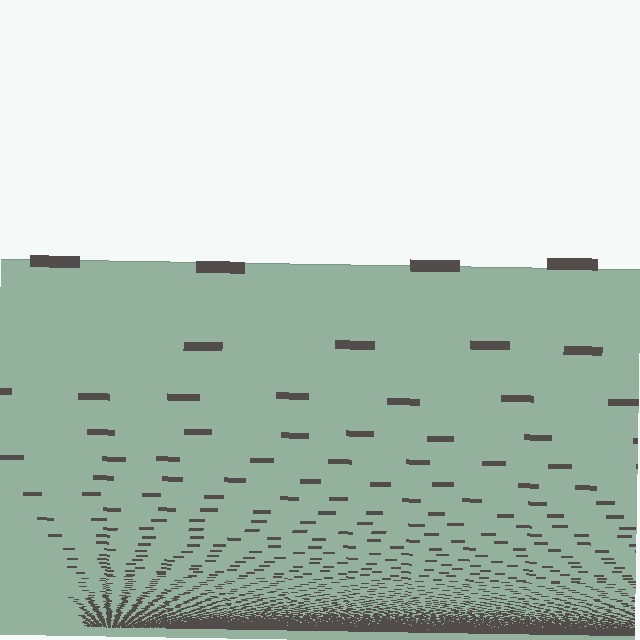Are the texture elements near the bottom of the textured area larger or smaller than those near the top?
Smaller. The gradient is inverted — elements near the bottom are smaller and denser.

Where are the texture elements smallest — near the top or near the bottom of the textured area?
Near the bottom.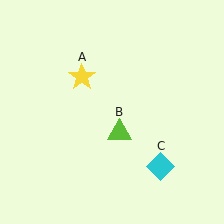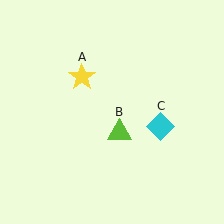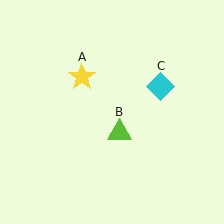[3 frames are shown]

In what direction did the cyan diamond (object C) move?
The cyan diamond (object C) moved up.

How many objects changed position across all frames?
1 object changed position: cyan diamond (object C).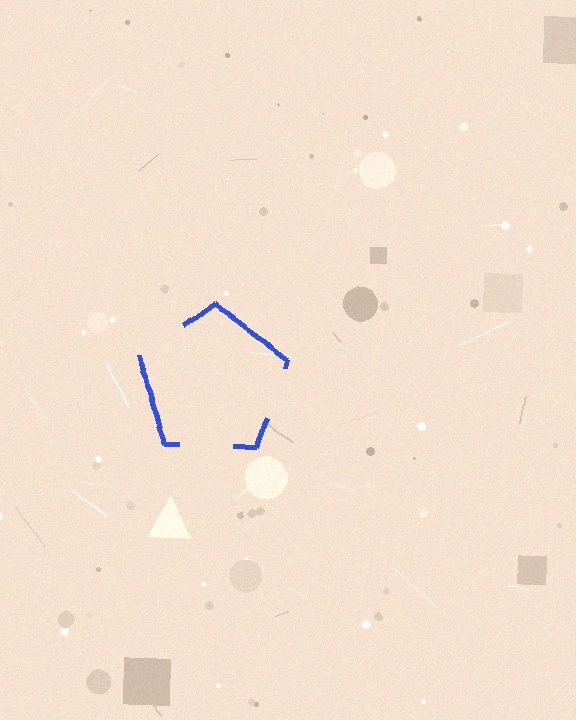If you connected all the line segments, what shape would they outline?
They would outline a pentagon.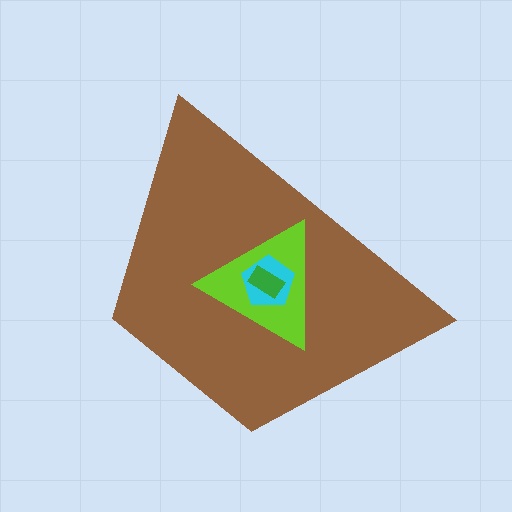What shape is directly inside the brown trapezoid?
The lime triangle.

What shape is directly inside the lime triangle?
The cyan pentagon.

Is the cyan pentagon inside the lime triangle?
Yes.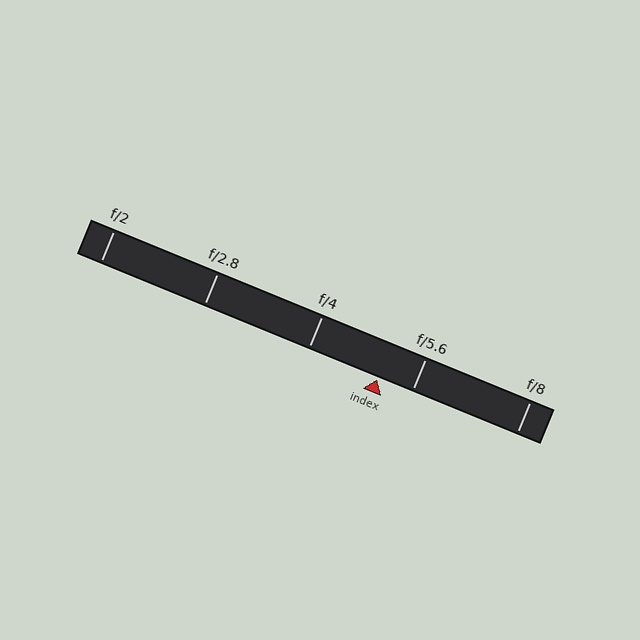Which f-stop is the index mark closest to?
The index mark is closest to f/5.6.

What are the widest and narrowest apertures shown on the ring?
The widest aperture shown is f/2 and the narrowest is f/8.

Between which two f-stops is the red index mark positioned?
The index mark is between f/4 and f/5.6.